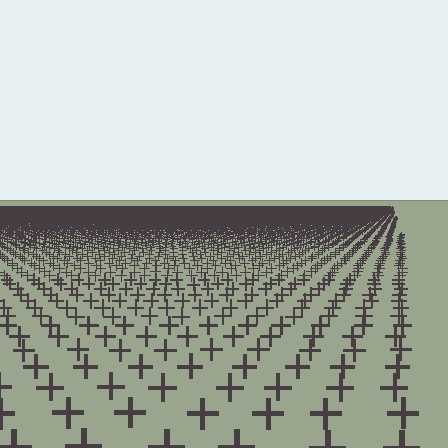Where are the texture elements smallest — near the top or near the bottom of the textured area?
Near the top.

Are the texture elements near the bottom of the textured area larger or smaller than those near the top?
Larger. Near the bottom, elements are closer to the viewer and appear at a bigger on-screen size.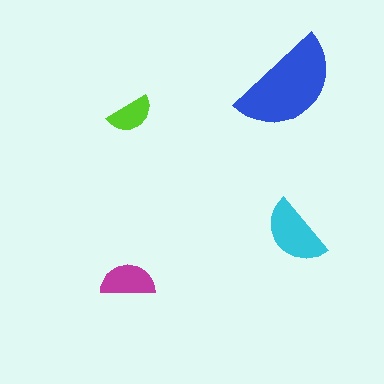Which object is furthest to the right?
The cyan semicircle is rightmost.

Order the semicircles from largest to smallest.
the blue one, the cyan one, the magenta one, the lime one.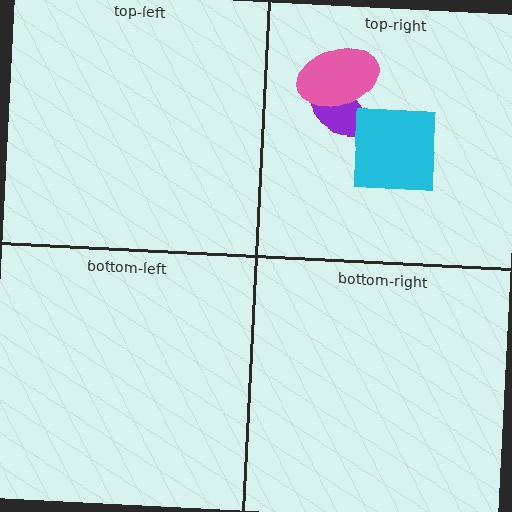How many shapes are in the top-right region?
3.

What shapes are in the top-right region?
The purple semicircle, the cyan square, the pink ellipse.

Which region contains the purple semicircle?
The top-right region.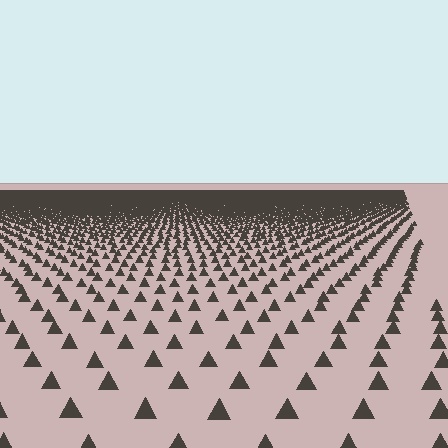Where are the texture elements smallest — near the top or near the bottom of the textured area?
Near the top.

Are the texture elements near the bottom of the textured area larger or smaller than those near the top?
Larger. Near the bottom, elements are closer to the viewer and appear at a bigger on-screen size.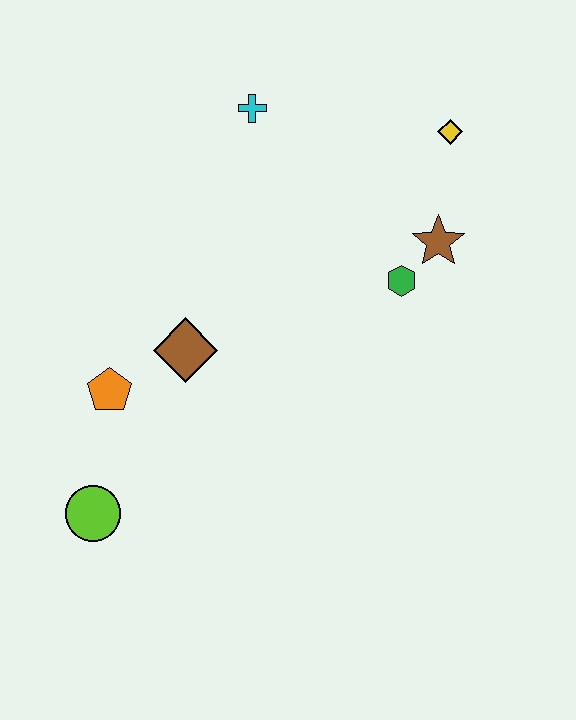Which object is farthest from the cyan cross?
The lime circle is farthest from the cyan cross.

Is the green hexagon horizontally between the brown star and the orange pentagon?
Yes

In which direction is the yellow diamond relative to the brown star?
The yellow diamond is above the brown star.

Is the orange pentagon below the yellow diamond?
Yes